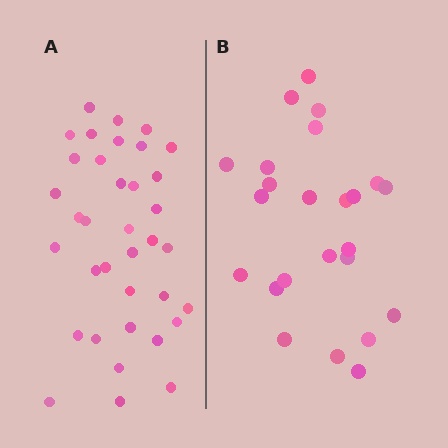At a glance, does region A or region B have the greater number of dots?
Region A (the left region) has more dots.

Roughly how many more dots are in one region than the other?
Region A has roughly 12 or so more dots than region B.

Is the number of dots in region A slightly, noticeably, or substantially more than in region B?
Region A has substantially more. The ratio is roughly 1.5 to 1.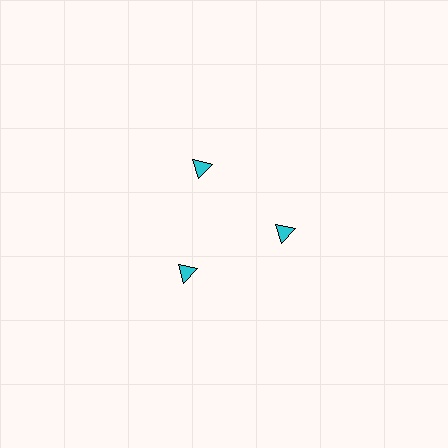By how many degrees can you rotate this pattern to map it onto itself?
The pattern maps onto itself every 120 degrees of rotation.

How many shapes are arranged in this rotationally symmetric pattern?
There are 3 shapes, arranged in 3 groups of 1.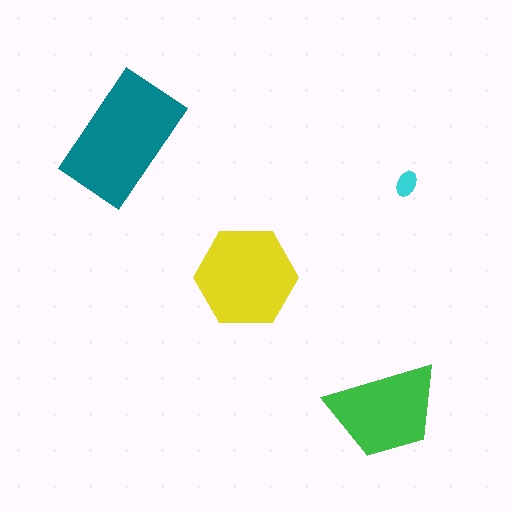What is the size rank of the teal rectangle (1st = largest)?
1st.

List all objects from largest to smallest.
The teal rectangle, the yellow hexagon, the green trapezoid, the cyan ellipse.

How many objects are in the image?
There are 4 objects in the image.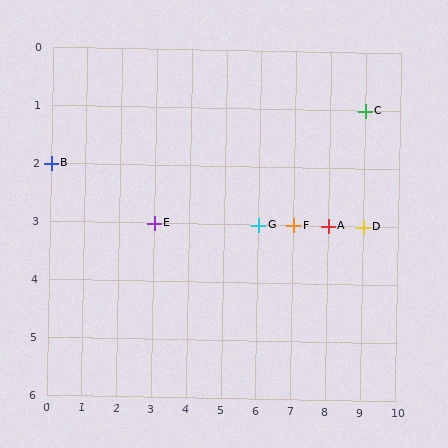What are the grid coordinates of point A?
Point A is at grid coordinates (8, 3).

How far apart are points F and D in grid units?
Points F and D are 2 columns apart.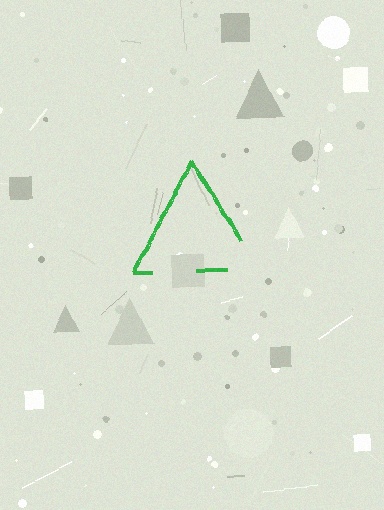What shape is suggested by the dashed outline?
The dashed outline suggests a triangle.